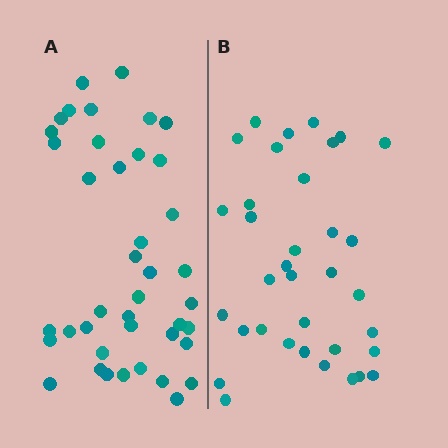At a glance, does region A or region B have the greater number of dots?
Region A (the left region) has more dots.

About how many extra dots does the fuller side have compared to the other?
Region A has about 6 more dots than region B.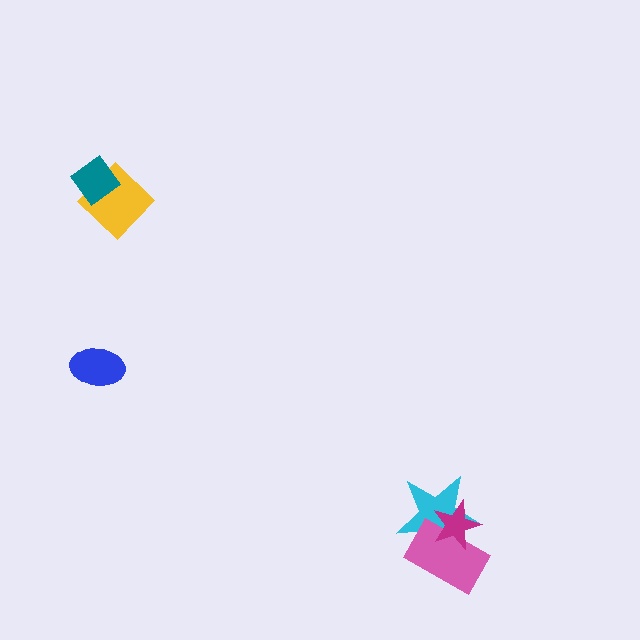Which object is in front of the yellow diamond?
The teal diamond is in front of the yellow diamond.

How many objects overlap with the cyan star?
2 objects overlap with the cyan star.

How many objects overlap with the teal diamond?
1 object overlaps with the teal diamond.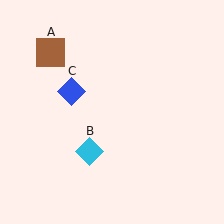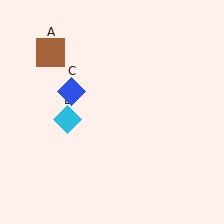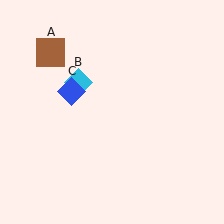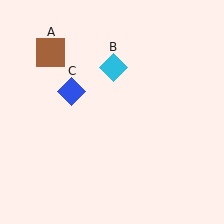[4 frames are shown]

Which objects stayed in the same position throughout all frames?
Brown square (object A) and blue diamond (object C) remained stationary.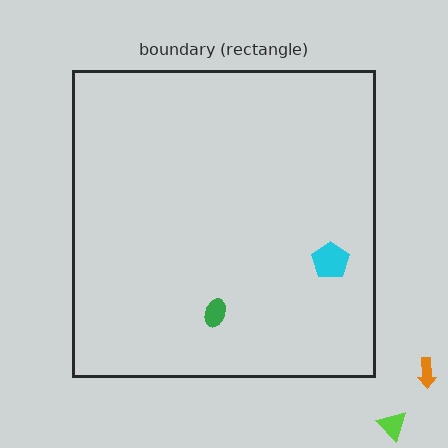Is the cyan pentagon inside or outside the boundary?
Inside.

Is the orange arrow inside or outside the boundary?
Outside.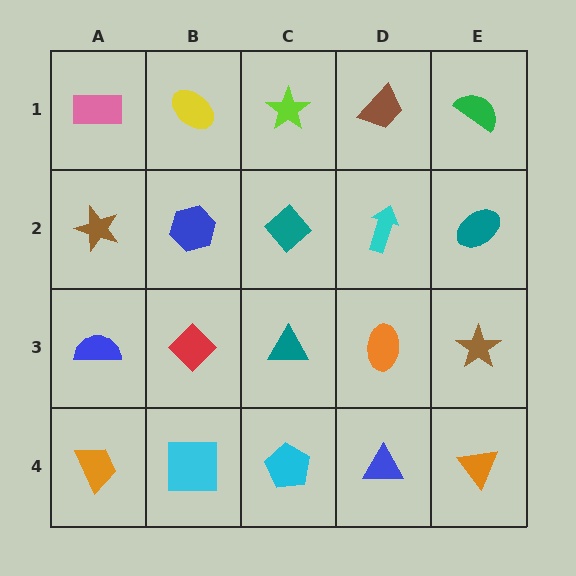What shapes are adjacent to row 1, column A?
A brown star (row 2, column A), a yellow ellipse (row 1, column B).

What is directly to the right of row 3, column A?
A red diamond.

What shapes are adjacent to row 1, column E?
A teal ellipse (row 2, column E), a brown trapezoid (row 1, column D).